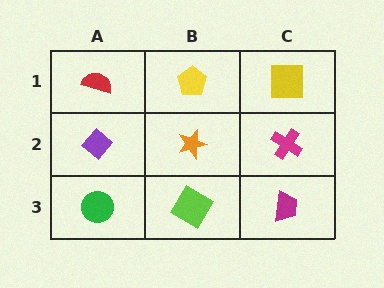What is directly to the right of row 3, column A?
A lime diamond.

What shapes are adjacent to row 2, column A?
A red semicircle (row 1, column A), a green circle (row 3, column A), an orange star (row 2, column B).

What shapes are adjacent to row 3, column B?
An orange star (row 2, column B), a green circle (row 3, column A), a magenta trapezoid (row 3, column C).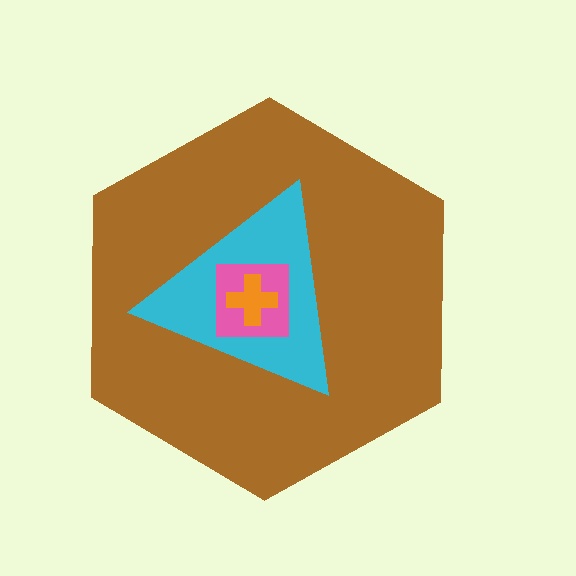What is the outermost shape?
The brown hexagon.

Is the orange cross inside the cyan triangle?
Yes.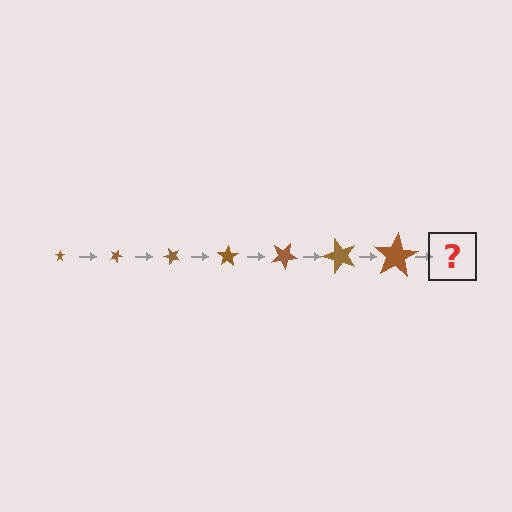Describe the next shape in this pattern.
It should be a star, larger than the previous one and rotated 175 degrees from the start.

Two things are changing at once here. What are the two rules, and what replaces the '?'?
The two rules are that the star grows larger each step and it rotates 25 degrees each step. The '?' should be a star, larger than the previous one and rotated 175 degrees from the start.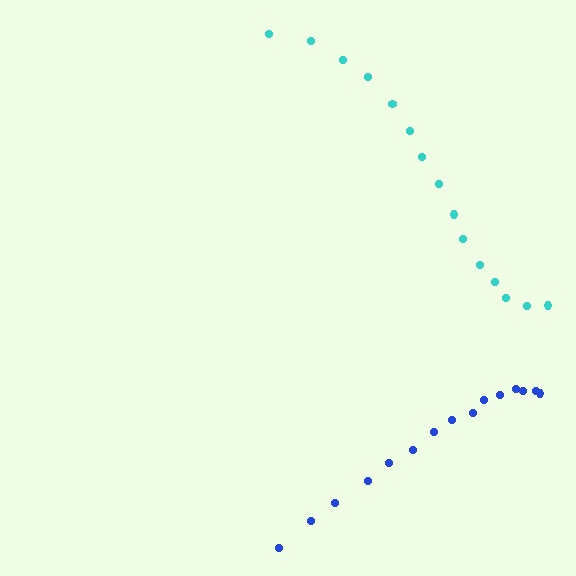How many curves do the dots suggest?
There are 2 distinct paths.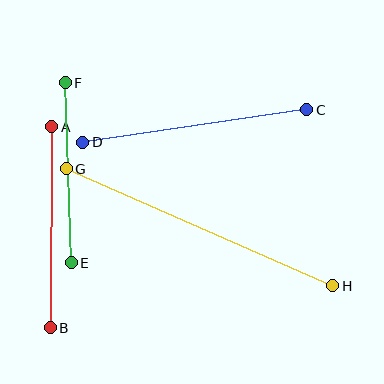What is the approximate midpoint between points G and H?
The midpoint is at approximately (199, 227) pixels.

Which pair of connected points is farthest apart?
Points G and H are farthest apart.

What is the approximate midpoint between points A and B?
The midpoint is at approximately (51, 227) pixels.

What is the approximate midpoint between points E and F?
The midpoint is at approximately (68, 173) pixels.